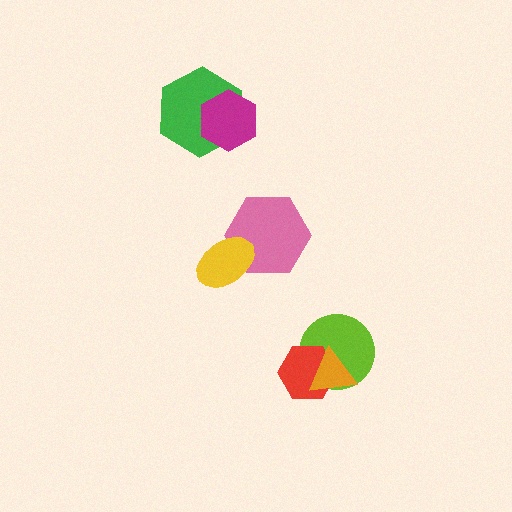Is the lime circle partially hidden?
Yes, it is partially covered by another shape.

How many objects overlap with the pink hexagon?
1 object overlaps with the pink hexagon.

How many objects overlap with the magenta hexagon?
1 object overlaps with the magenta hexagon.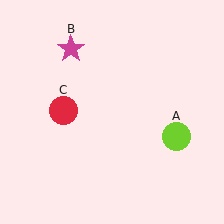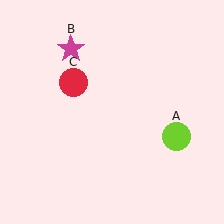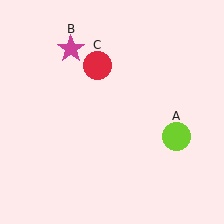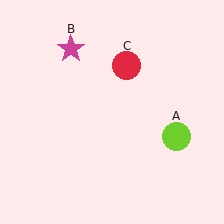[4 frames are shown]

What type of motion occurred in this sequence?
The red circle (object C) rotated clockwise around the center of the scene.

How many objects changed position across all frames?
1 object changed position: red circle (object C).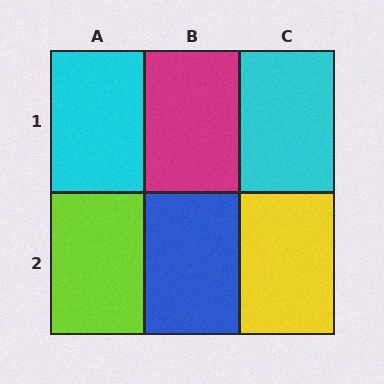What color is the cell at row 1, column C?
Cyan.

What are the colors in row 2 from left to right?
Lime, blue, yellow.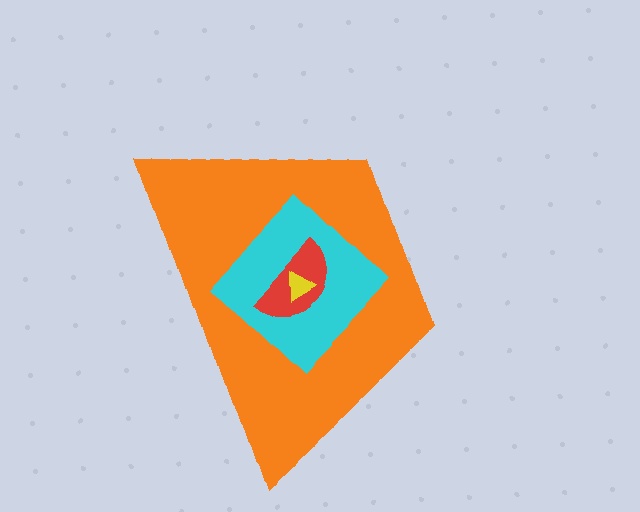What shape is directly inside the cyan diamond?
The red semicircle.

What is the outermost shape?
The orange trapezoid.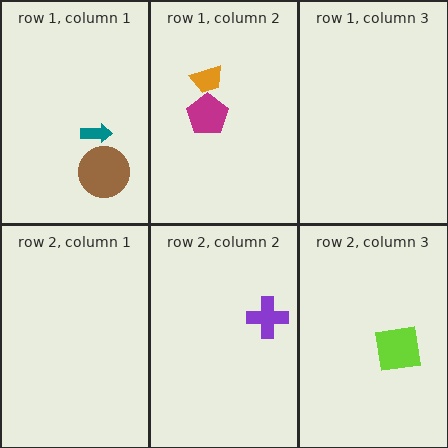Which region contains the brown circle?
The row 1, column 1 region.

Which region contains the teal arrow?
The row 1, column 1 region.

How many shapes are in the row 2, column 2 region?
1.